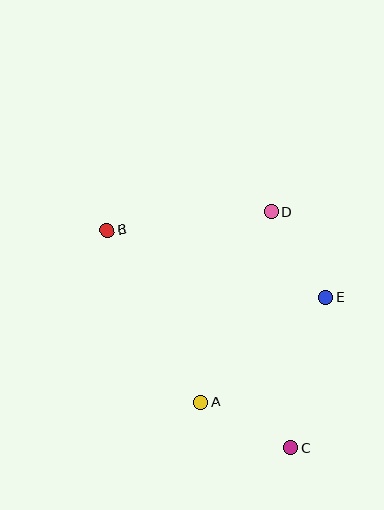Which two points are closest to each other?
Points D and E are closest to each other.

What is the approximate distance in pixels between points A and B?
The distance between A and B is approximately 196 pixels.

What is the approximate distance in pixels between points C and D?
The distance between C and D is approximately 236 pixels.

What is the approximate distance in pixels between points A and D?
The distance between A and D is approximately 202 pixels.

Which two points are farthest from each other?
Points B and C are farthest from each other.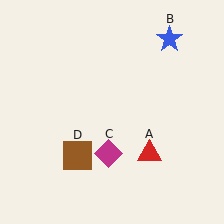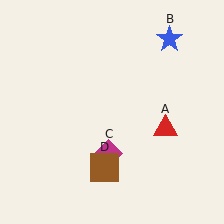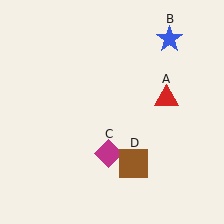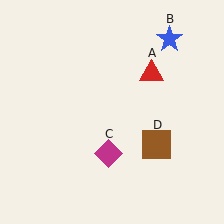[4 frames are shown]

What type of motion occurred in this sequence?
The red triangle (object A), brown square (object D) rotated counterclockwise around the center of the scene.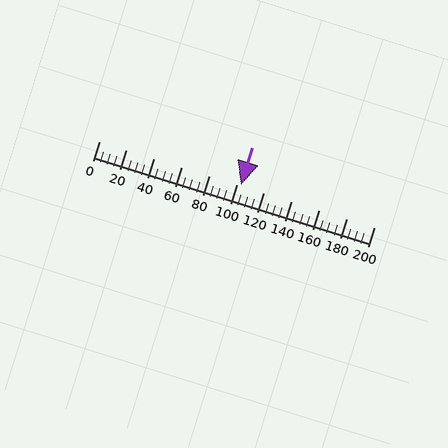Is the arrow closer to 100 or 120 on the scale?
The arrow is closer to 100.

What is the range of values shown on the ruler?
The ruler shows values from 0 to 200.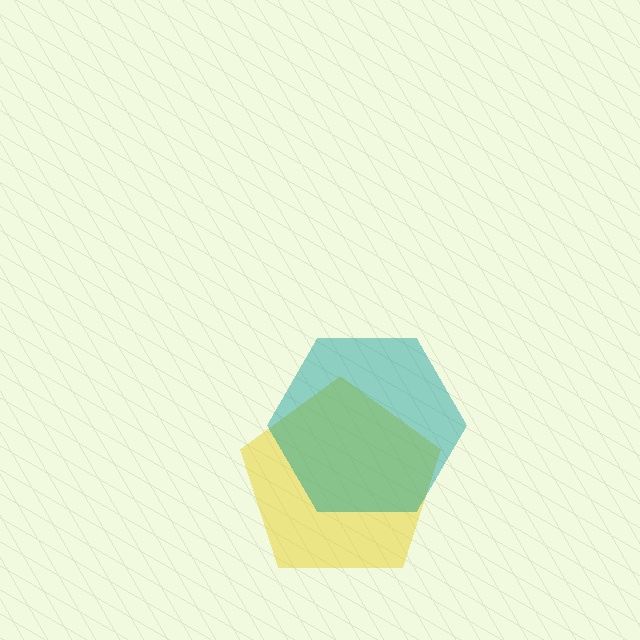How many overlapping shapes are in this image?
There are 2 overlapping shapes in the image.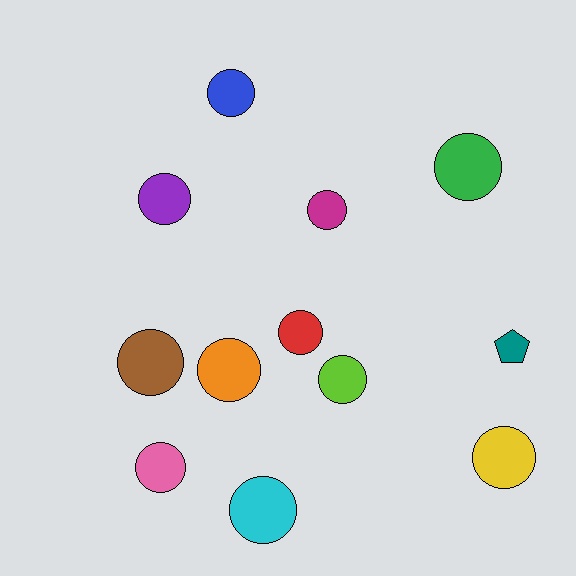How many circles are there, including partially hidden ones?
There are 11 circles.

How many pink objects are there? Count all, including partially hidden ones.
There is 1 pink object.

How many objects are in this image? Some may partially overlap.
There are 12 objects.